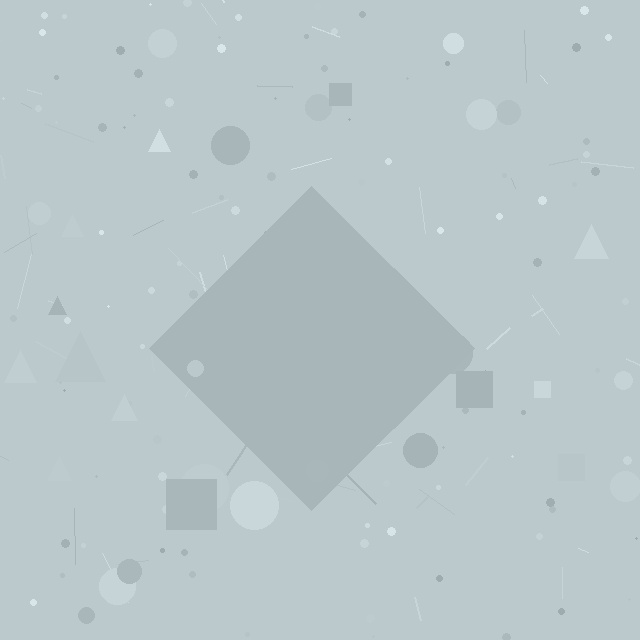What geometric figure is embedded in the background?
A diamond is embedded in the background.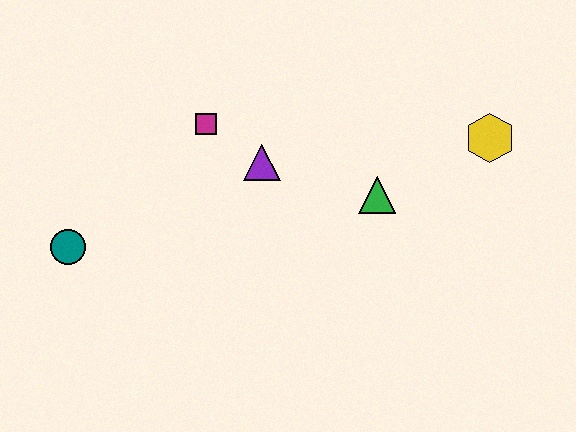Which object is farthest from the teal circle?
The yellow hexagon is farthest from the teal circle.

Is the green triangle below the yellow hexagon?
Yes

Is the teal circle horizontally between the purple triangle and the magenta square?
No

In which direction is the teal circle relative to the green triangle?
The teal circle is to the left of the green triangle.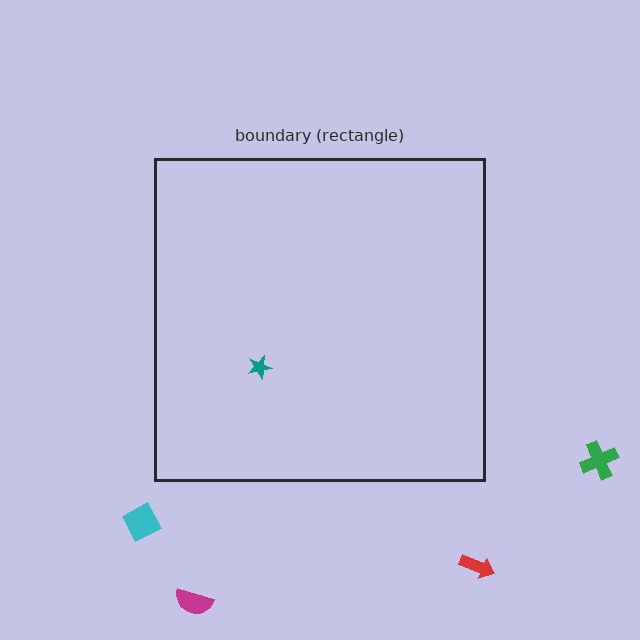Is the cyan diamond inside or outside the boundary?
Outside.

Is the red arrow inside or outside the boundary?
Outside.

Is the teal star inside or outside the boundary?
Inside.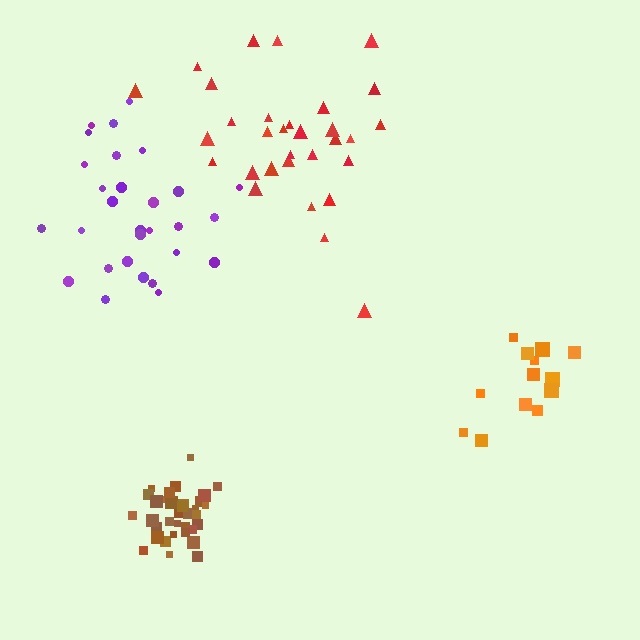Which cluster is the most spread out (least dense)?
Red.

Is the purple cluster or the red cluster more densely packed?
Purple.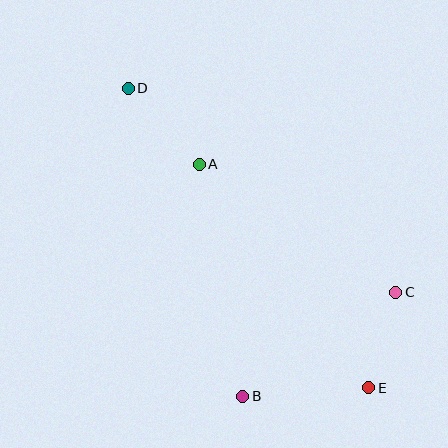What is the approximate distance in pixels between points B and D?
The distance between B and D is approximately 329 pixels.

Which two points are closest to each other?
Points C and E are closest to each other.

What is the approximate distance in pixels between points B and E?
The distance between B and E is approximately 126 pixels.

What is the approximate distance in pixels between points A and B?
The distance between A and B is approximately 236 pixels.